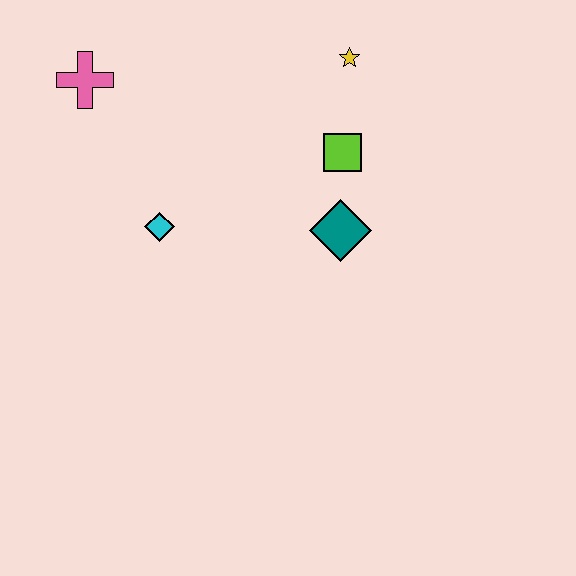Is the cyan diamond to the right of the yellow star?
No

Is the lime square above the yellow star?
No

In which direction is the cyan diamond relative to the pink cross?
The cyan diamond is below the pink cross.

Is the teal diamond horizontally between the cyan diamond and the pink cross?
No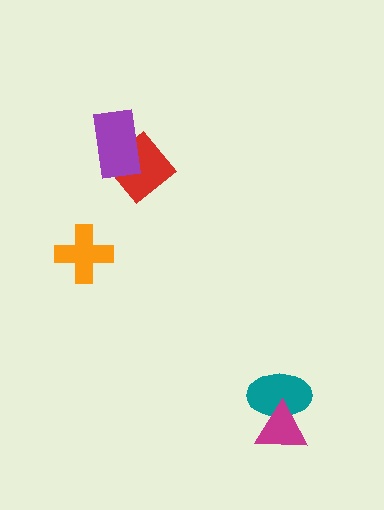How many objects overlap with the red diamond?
1 object overlaps with the red diamond.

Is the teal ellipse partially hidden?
Yes, it is partially covered by another shape.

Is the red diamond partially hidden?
Yes, it is partially covered by another shape.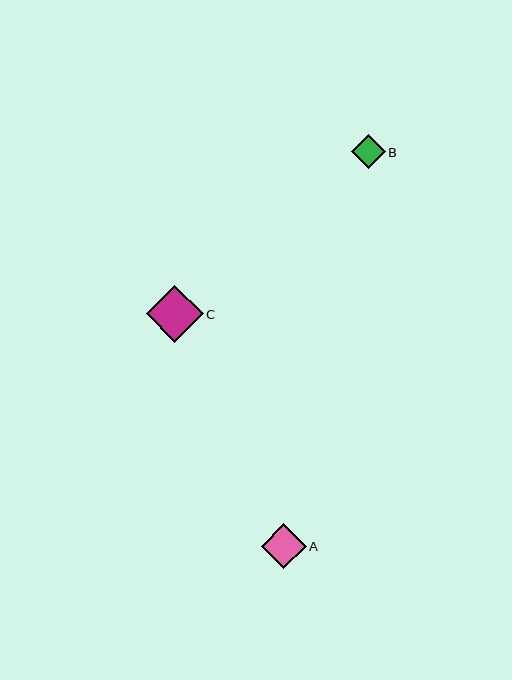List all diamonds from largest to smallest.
From largest to smallest: C, A, B.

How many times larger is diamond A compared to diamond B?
Diamond A is approximately 1.3 times the size of diamond B.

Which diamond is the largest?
Diamond C is the largest with a size of approximately 57 pixels.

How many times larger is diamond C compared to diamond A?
Diamond C is approximately 1.3 times the size of diamond A.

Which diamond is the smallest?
Diamond B is the smallest with a size of approximately 34 pixels.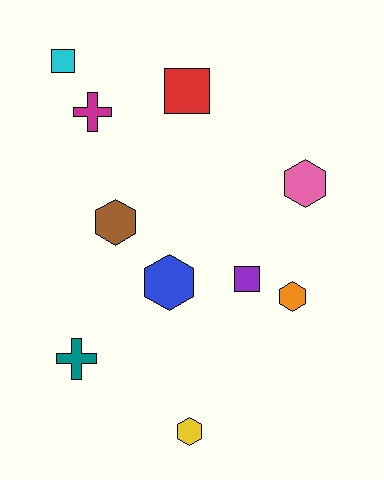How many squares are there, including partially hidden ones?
There are 3 squares.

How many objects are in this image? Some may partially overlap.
There are 10 objects.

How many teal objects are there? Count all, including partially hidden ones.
There is 1 teal object.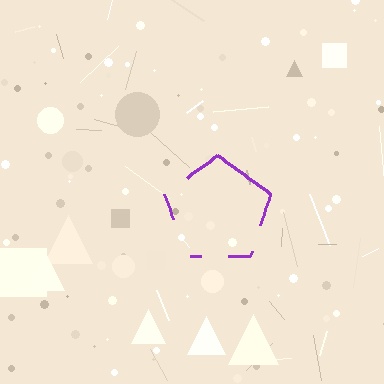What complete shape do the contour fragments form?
The contour fragments form a pentagon.